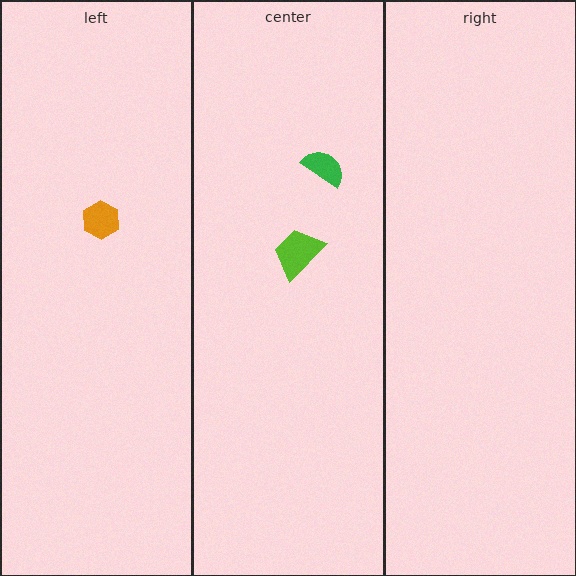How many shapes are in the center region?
2.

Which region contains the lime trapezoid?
The center region.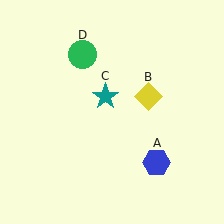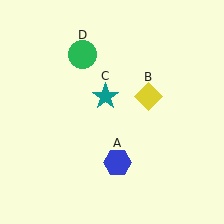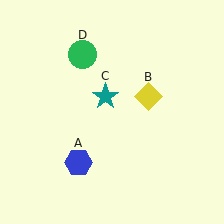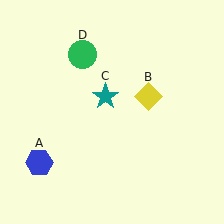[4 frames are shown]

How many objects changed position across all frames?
1 object changed position: blue hexagon (object A).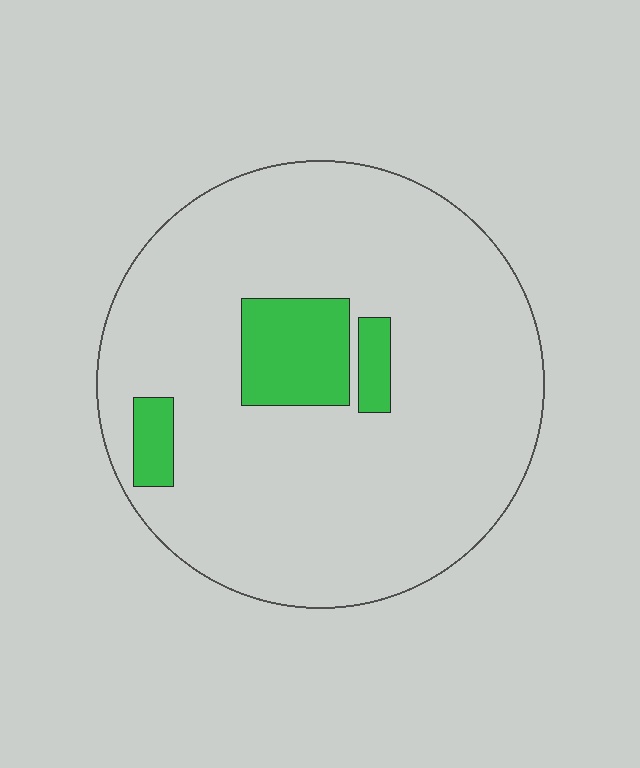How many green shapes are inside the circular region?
3.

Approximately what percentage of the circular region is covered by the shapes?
Approximately 10%.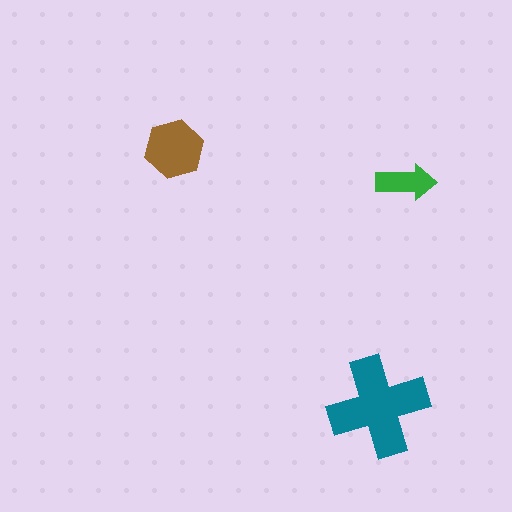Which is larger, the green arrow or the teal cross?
The teal cross.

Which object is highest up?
The brown hexagon is topmost.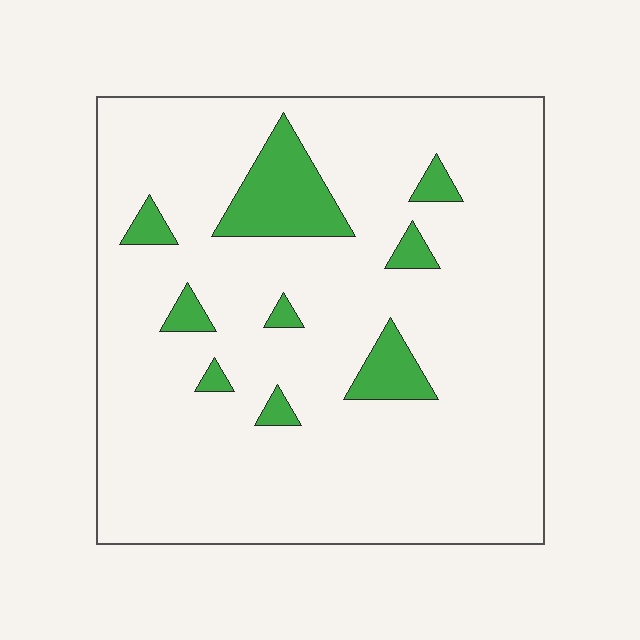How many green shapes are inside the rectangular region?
9.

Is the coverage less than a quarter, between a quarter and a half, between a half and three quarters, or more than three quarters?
Less than a quarter.